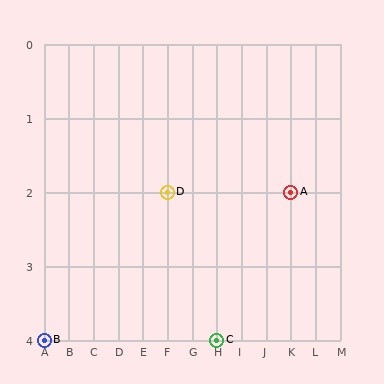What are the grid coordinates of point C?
Point C is at grid coordinates (H, 4).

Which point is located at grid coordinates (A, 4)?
Point B is at (A, 4).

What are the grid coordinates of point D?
Point D is at grid coordinates (F, 2).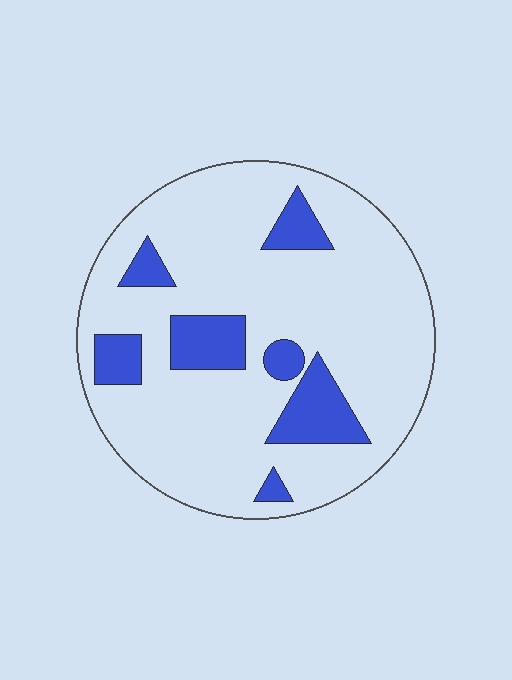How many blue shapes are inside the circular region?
7.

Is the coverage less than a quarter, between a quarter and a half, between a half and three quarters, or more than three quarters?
Less than a quarter.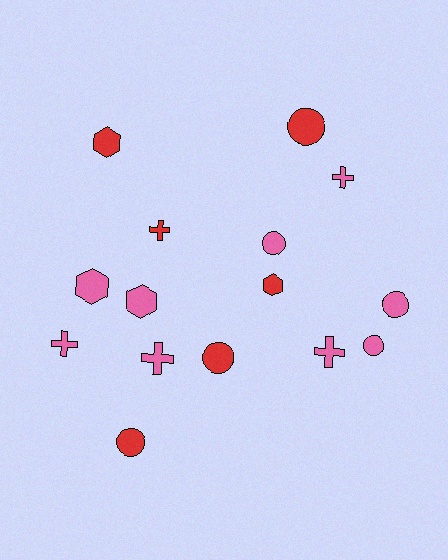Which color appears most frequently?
Pink, with 9 objects.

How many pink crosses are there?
There are 4 pink crosses.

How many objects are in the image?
There are 15 objects.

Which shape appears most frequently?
Circle, with 6 objects.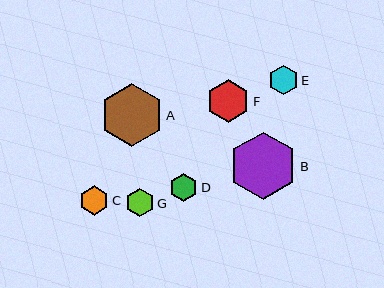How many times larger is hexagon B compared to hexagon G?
Hexagon B is approximately 2.4 times the size of hexagon G.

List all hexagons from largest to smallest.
From largest to smallest: B, A, F, C, E, D, G.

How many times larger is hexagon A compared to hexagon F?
Hexagon A is approximately 1.5 times the size of hexagon F.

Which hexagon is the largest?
Hexagon B is the largest with a size of approximately 68 pixels.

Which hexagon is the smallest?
Hexagon G is the smallest with a size of approximately 28 pixels.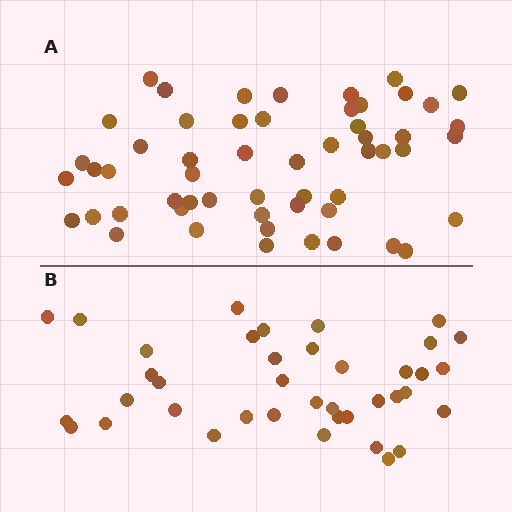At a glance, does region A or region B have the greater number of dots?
Region A (the top region) has more dots.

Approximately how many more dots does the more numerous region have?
Region A has approximately 15 more dots than region B.